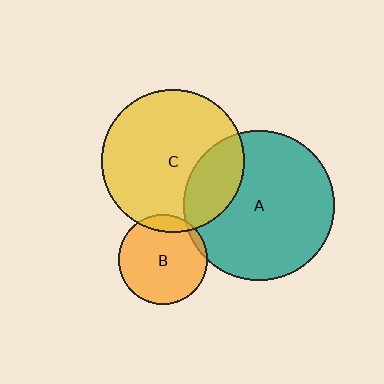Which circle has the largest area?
Circle A (teal).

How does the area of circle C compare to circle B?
Approximately 2.6 times.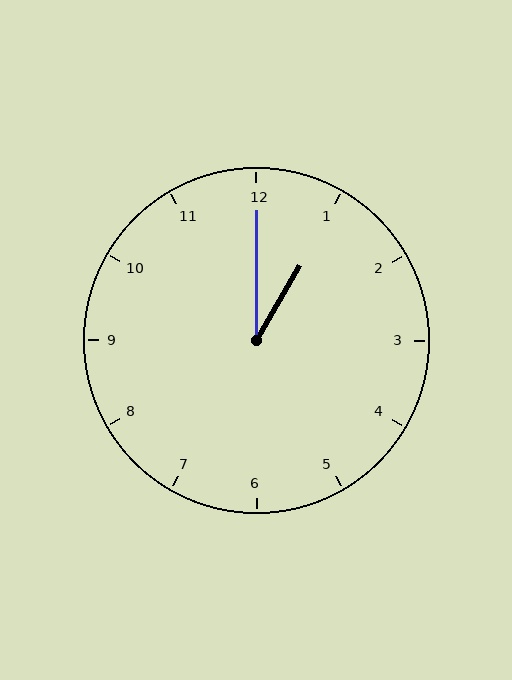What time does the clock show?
1:00.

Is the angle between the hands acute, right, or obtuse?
It is acute.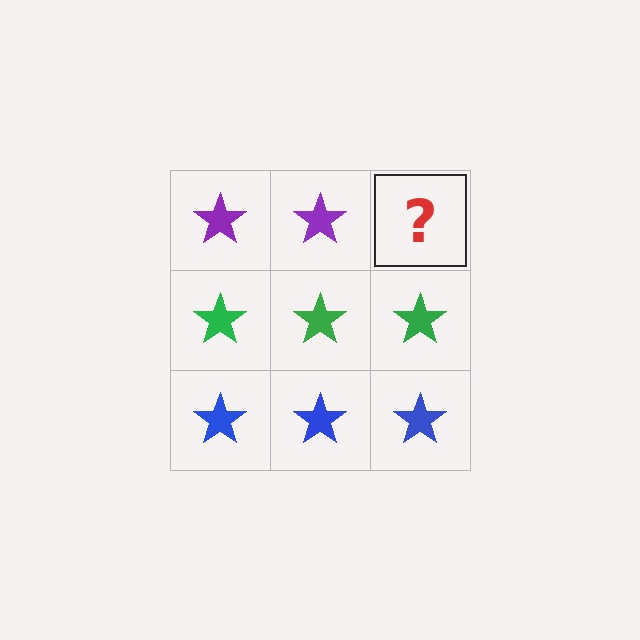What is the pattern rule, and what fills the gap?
The rule is that each row has a consistent color. The gap should be filled with a purple star.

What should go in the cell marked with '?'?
The missing cell should contain a purple star.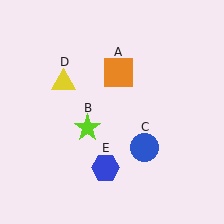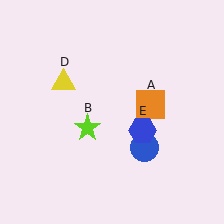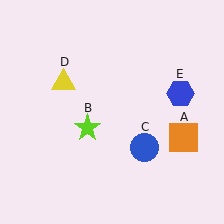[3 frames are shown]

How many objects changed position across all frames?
2 objects changed position: orange square (object A), blue hexagon (object E).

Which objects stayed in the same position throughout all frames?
Lime star (object B) and blue circle (object C) and yellow triangle (object D) remained stationary.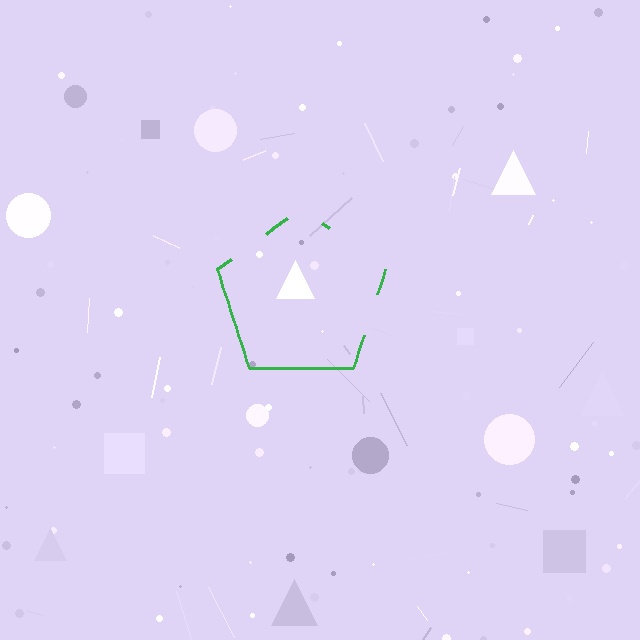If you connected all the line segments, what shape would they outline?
They would outline a pentagon.